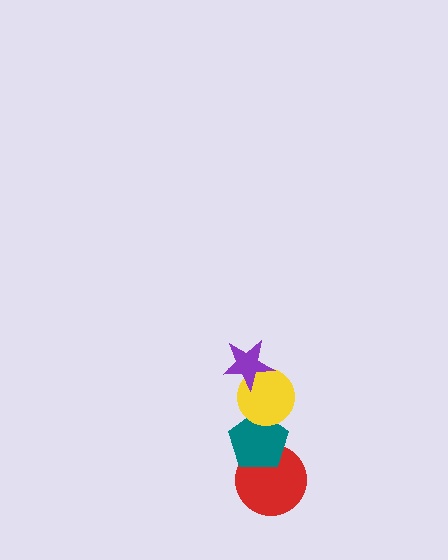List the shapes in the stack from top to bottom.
From top to bottom: the purple star, the yellow circle, the teal pentagon, the red circle.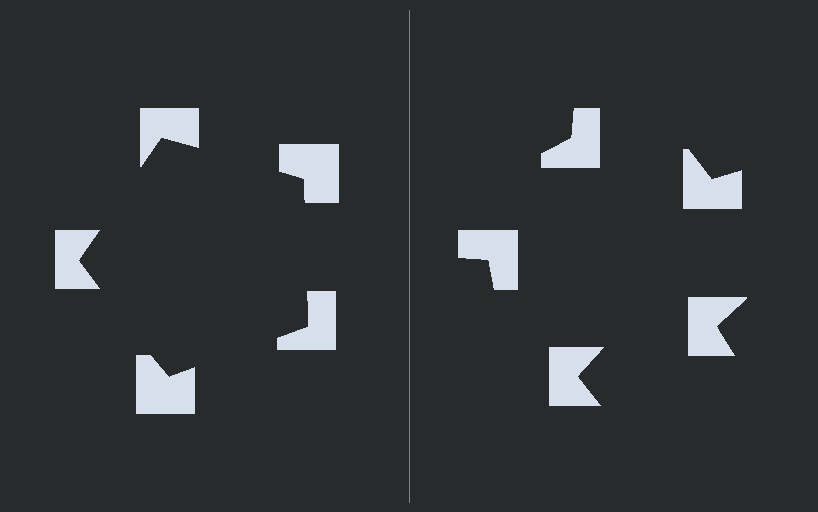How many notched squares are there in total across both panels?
10 — 5 on each side.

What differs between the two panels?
The notched squares are positioned identically on both sides; only the wedge orientations differ. On the left they align to a pentagon; on the right they are misaligned.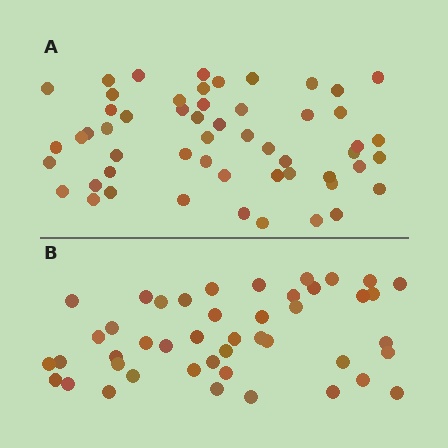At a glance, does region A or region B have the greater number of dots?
Region A (the top region) has more dots.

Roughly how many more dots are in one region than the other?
Region A has roughly 8 or so more dots than region B.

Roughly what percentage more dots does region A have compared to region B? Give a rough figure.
About 20% more.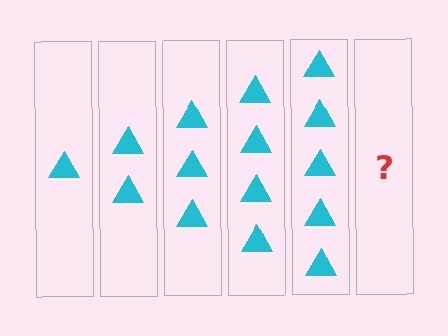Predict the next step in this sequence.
The next step is 6 triangles.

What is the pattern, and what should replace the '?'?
The pattern is that each step adds one more triangle. The '?' should be 6 triangles.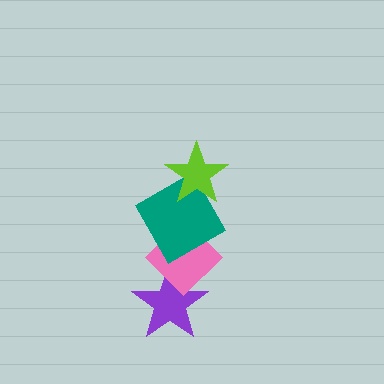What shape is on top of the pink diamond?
The teal square is on top of the pink diamond.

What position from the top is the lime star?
The lime star is 1st from the top.